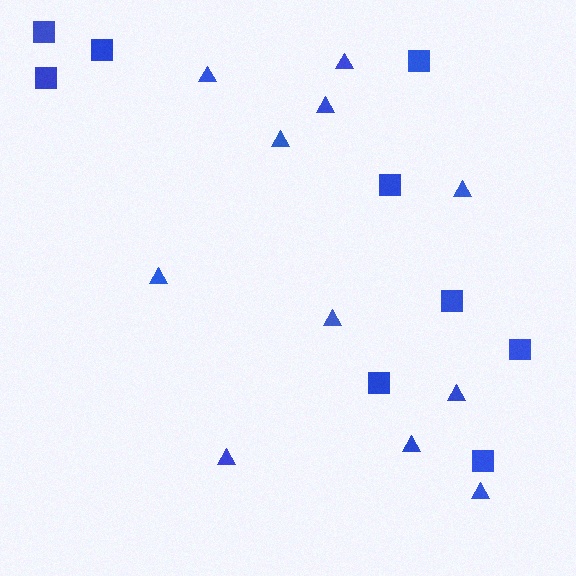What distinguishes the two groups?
There are 2 groups: one group of triangles (11) and one group of squares (9).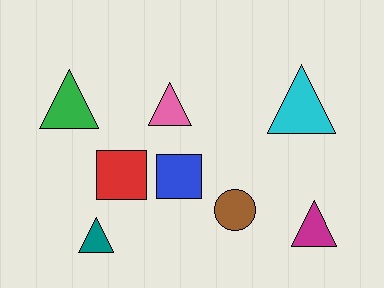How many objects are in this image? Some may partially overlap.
There are 8 objects.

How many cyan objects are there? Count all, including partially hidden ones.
There is 1 cyan object.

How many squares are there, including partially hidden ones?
There are 2 squares.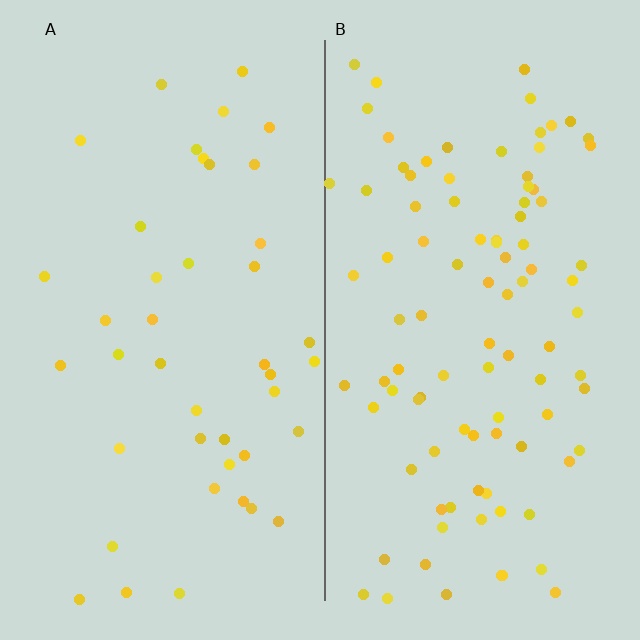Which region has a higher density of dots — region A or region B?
B (the right).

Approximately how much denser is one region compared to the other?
Approximately 2.3× — region B over region A.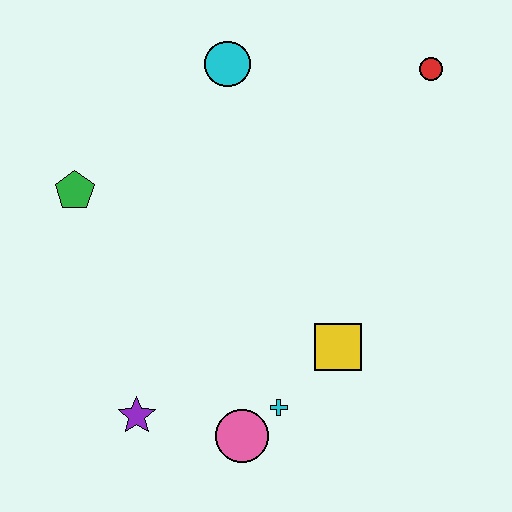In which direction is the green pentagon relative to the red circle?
The green pentagon is to the left of the red circle.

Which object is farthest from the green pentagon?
The red circle is farthest from the green pentagon.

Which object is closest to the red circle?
The cyan circle is closest to the red circle.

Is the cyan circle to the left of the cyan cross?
Yes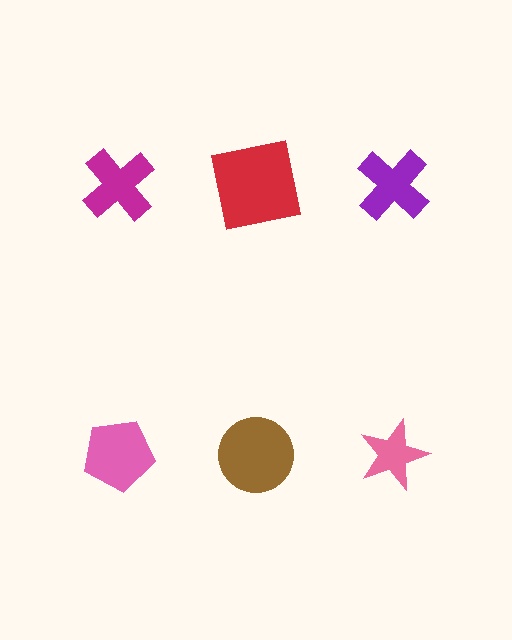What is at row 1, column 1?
A magenta cross.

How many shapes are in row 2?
3 shapes.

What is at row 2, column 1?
A pink pentagon.